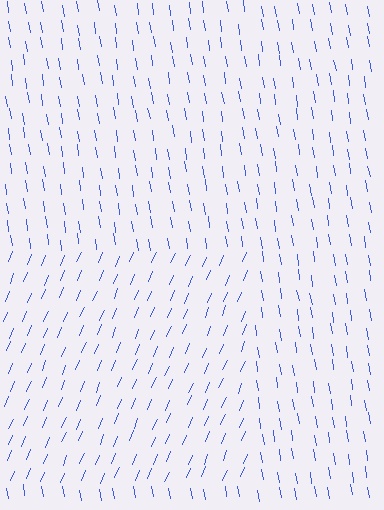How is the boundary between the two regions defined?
The boundary is defined purely by a change in line orientation (approximately 32 degrees difference). All lines are the same color and thickness.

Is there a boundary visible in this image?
Yes, there is a texture boundary formed by a change in line orientation.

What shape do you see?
I see a rectangle.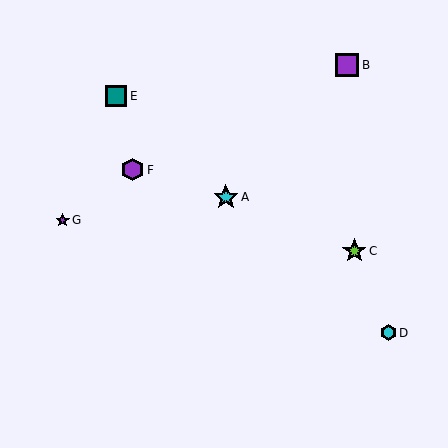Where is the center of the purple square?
The center of the purple square is at (347, 65).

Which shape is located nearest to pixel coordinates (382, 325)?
The cyan hexagon (labeled D) at (388, 333) is nearest to that location.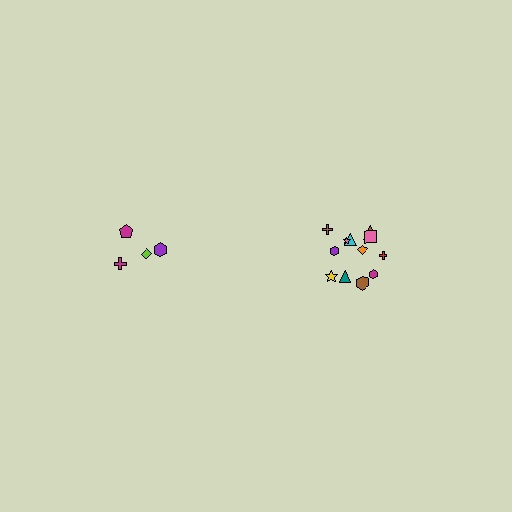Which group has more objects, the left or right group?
The right group.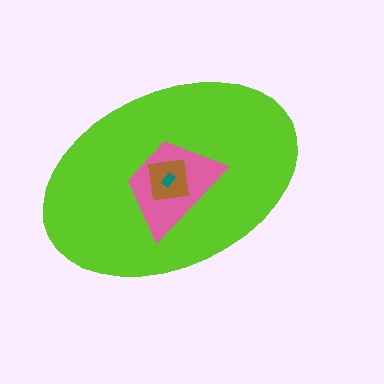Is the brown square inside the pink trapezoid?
Yes.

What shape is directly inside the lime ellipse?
The pink trapezoid.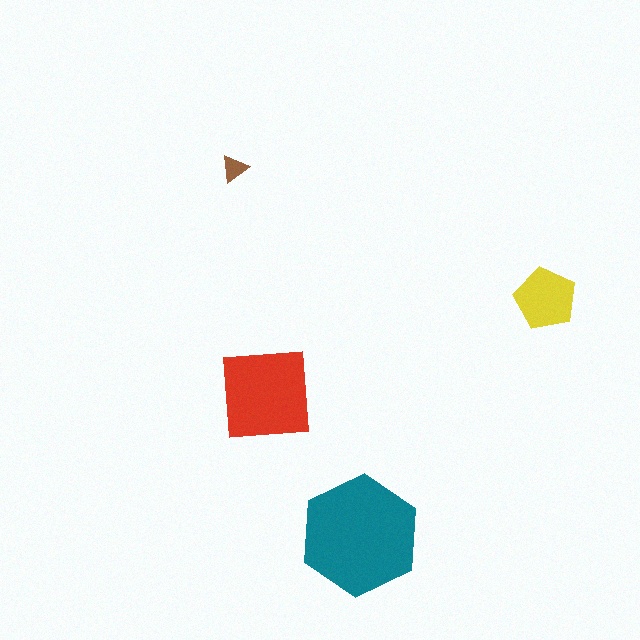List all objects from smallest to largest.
The brown triangle, the yellow pentagon, the red square, the teal hexagon.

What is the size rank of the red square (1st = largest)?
2nd.